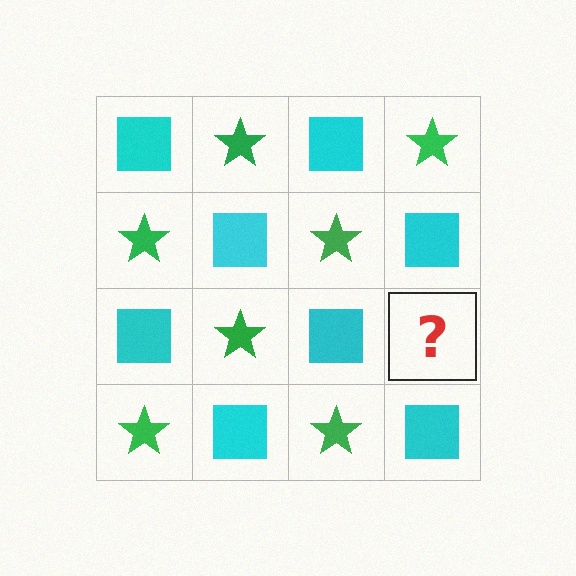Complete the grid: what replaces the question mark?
The question mark should be replaced with a green star.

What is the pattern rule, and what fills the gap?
The rule is that it alternates cyan square and green star in a checkerboard pattern. The gap should be filled with a green star.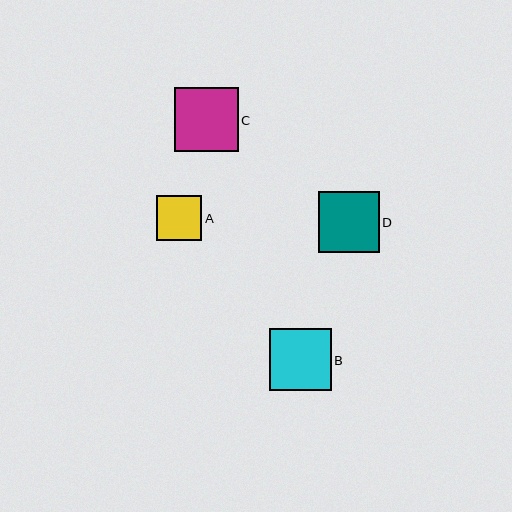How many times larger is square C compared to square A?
Square C is approximately 1.4 times the size of square A.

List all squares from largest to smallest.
From largest to smallest: C, B, D, A.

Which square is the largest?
Square C is the largest with a size of approximately 64 pixels.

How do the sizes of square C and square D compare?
Square C and square D are approximately the same size.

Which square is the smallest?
Square A is the smallest with a size of approximately 45 pixels.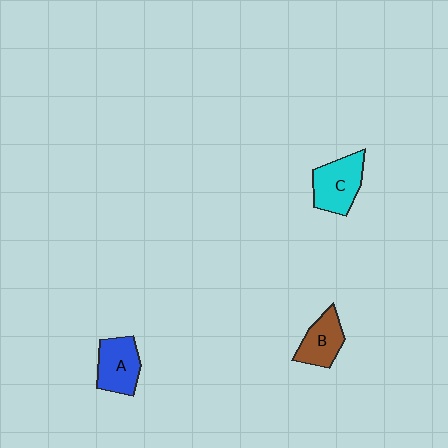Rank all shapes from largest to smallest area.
From largest to smallest: C (cyan), A (blue), B (brown).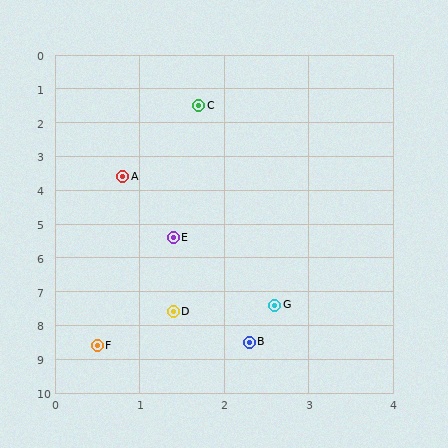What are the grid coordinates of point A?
Point A is at approximately (0.8, 3.6).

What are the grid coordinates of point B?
Point B is at approximately (2.3, 8.5).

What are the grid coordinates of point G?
Point G is at approximately (2.6, 7.4).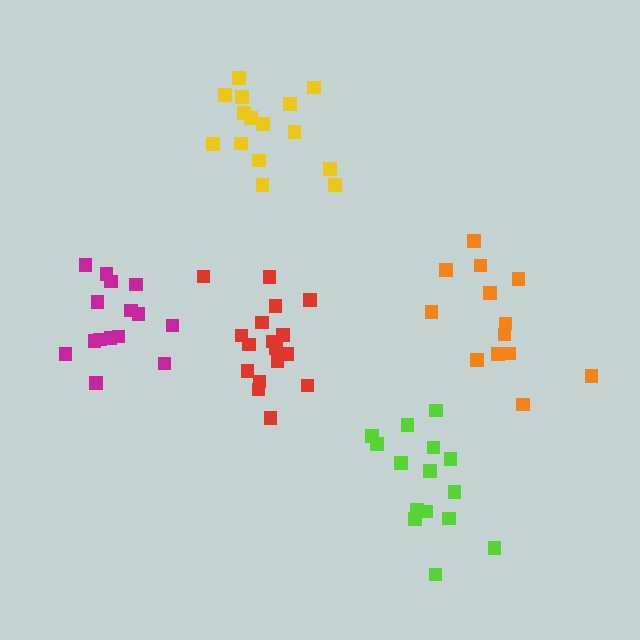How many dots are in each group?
Group 1: 15 dots, Group 2: 17 dots, Group 3: 15 dots, Group 4: 15 dots, Group 5: 13 dots (75 total).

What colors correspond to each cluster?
The clusters are colored: magenta, red, lime, yellow, orange.